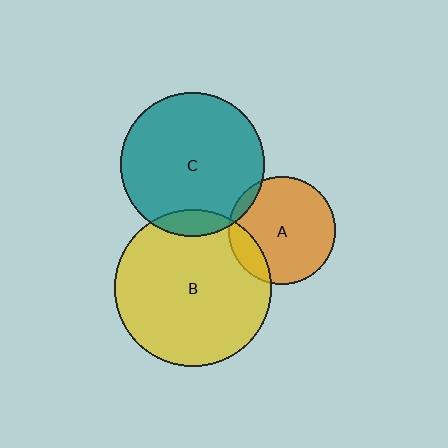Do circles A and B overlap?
Yes.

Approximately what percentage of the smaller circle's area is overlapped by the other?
Approximately 15%.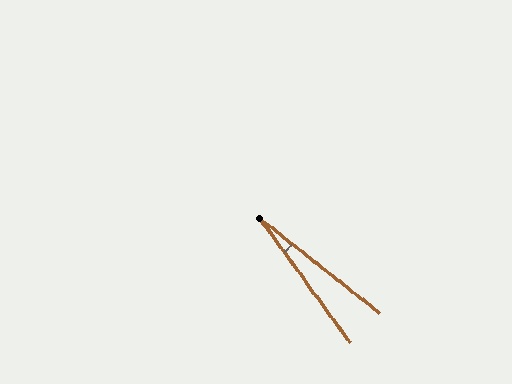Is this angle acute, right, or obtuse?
It is acute.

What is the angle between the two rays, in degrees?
Approximately 16 degrees.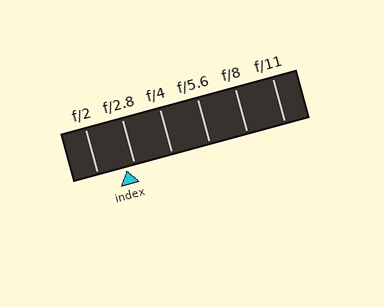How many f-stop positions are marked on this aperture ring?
There are 6 f-stop positions marked.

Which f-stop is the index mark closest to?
The index mark is closest to f/2.8.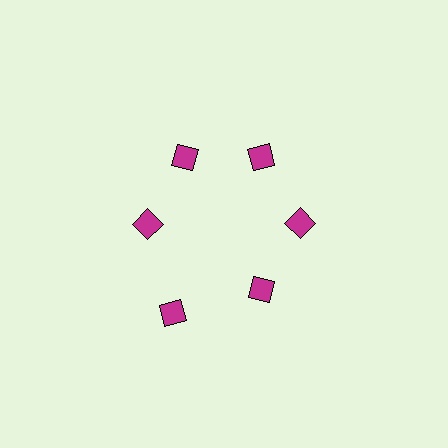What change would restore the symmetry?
The symmetry would be restored by moving it inward, back onto the ring so that all 6 diamonds sit at equal angles and equal distance from the center.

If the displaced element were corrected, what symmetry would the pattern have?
It would have 6-fold rotational symmetry — the pattern would map onto itself every 60 degrees.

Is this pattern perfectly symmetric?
No. The 6 magenta diamonds are arranged in a ring, but one element near the 7 o'clock position is pushed outward from the center, breaking the 6-fold rotational symmetry.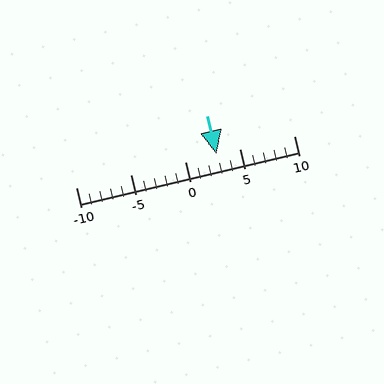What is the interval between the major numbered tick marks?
The major tick marks are spaced 5 units apart.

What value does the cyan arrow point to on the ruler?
The cyan arrow points to approximately 3.